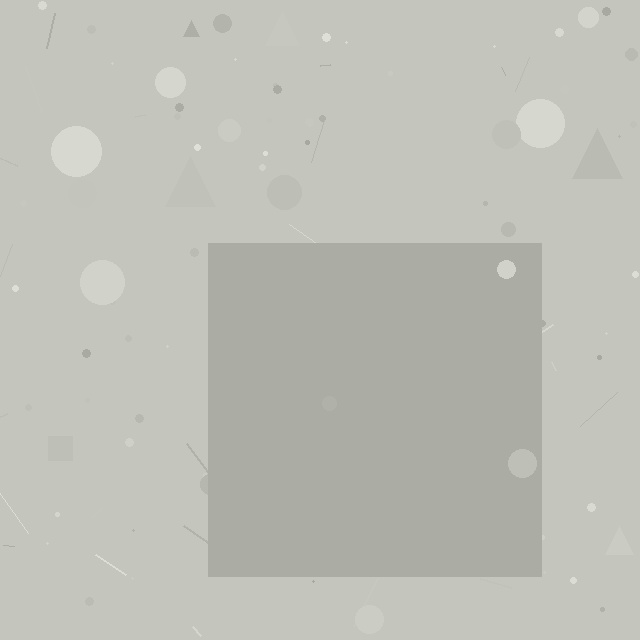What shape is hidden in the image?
A square is hidden in the image.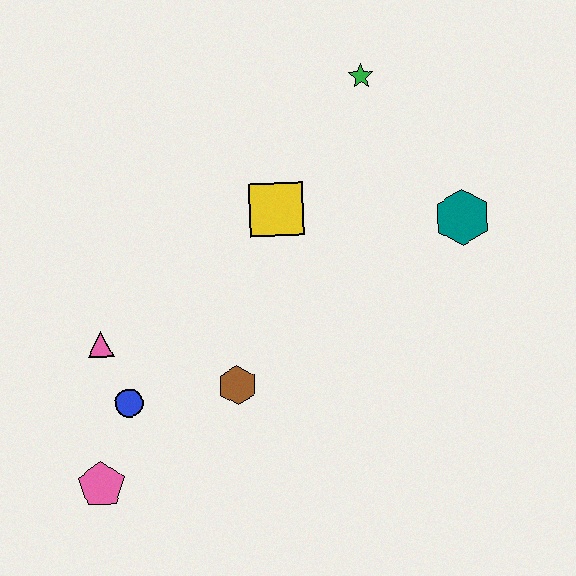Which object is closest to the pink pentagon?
The blue circle is closest to the pink pentagon.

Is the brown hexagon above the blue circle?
Yes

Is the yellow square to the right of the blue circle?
Yes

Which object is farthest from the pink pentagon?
The green star is farthest from the pink pentagon.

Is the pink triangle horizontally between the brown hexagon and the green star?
No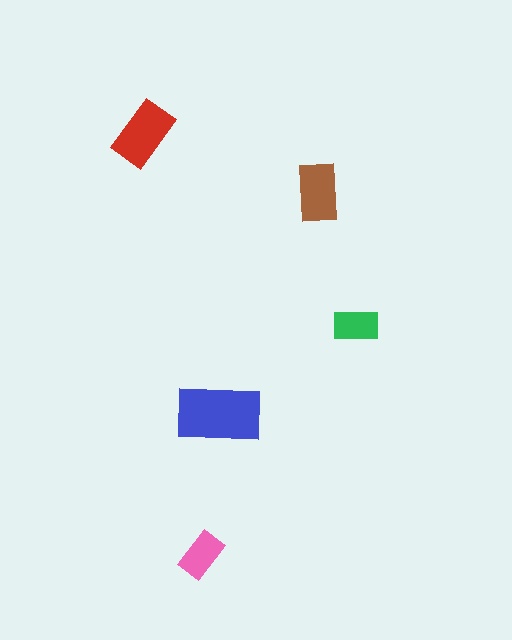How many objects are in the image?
There are 5 objects in the image.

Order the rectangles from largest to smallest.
the blue one, the red one, the brown one, the pink one, the green one.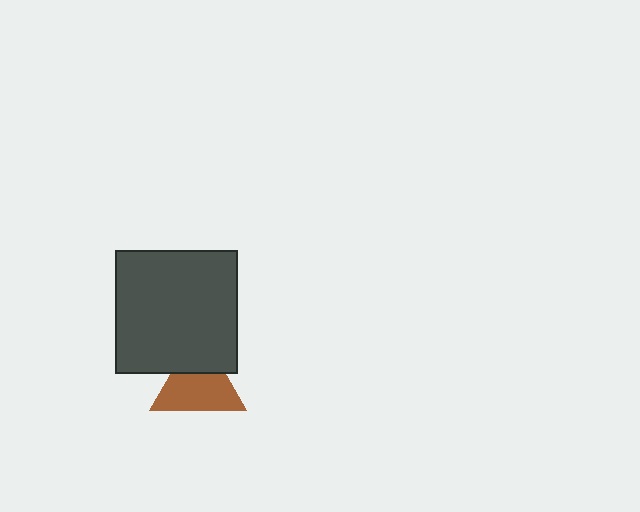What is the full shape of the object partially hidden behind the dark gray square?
The partially hidden object is a brown triangle.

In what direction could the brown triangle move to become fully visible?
The brown triangle could move down. That would shift it out from behind the dark gray square entirely.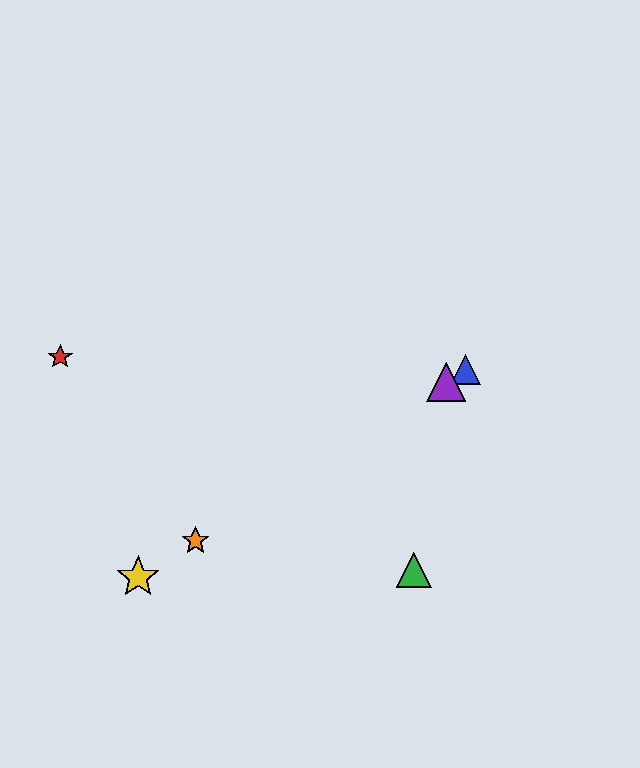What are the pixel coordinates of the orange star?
The orange star is at (195, 541).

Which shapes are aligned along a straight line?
The blue triangle, the yellow star, the purple triangle, the orange star are aligned along a straight line.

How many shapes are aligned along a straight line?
4 shapes (the blue triangle, the yellow star, the purple triangle, the orange star) are aligned along a straight line.